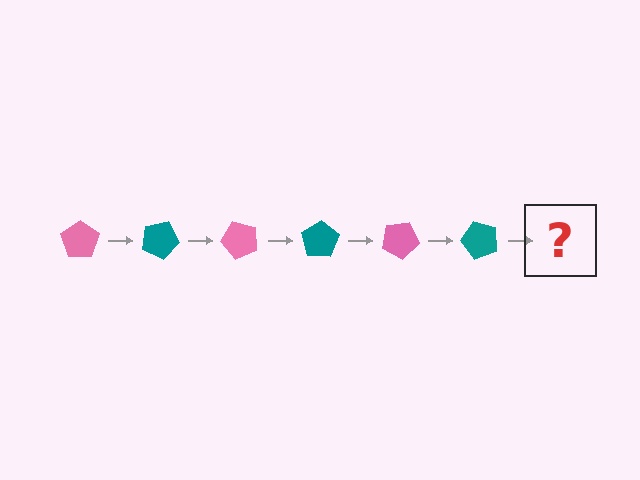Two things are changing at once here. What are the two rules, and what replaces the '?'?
The two rules are that it rotates 25 degrees each step and the color cycles through pink and teal. The '?' should be a pink pentagon, rotated 150 degrees from the start.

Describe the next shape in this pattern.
It should be a pink pentagon, rotated 150 degrees from the start.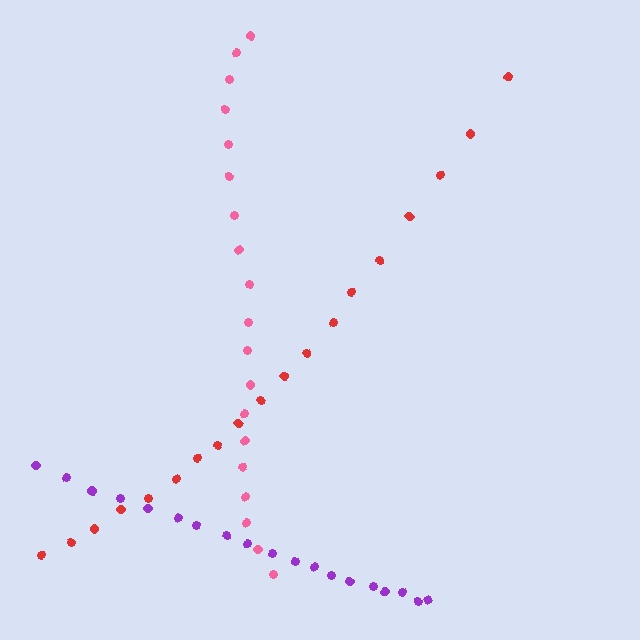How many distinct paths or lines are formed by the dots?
There are 3 distinct paths.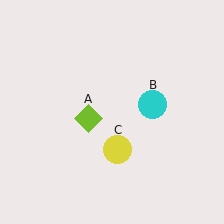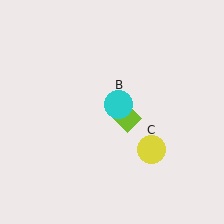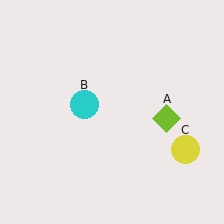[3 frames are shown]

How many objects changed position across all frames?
3 objects changed position: lime diamond (object A), cyan circle (object B), yellow circle (object C).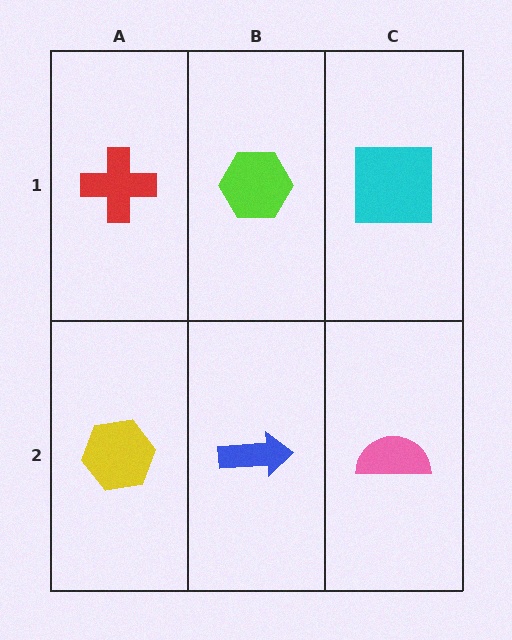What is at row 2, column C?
A pink semicircle.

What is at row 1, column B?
A lime hexagon.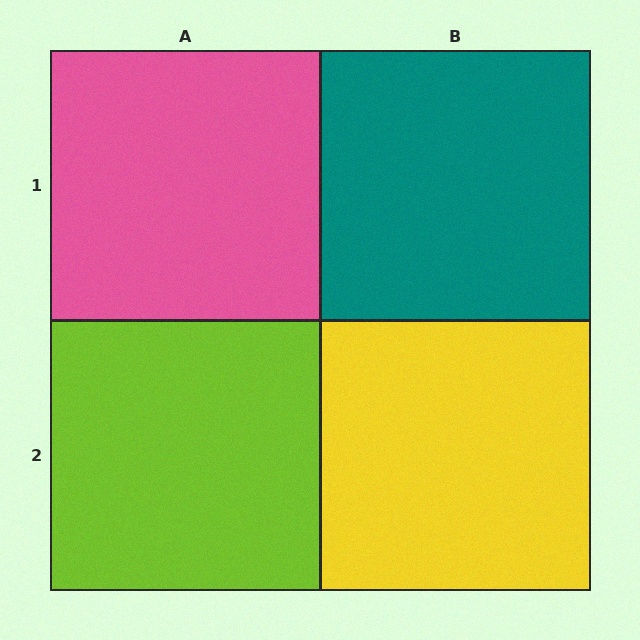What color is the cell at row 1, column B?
Teal.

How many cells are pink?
1 cell is pink.